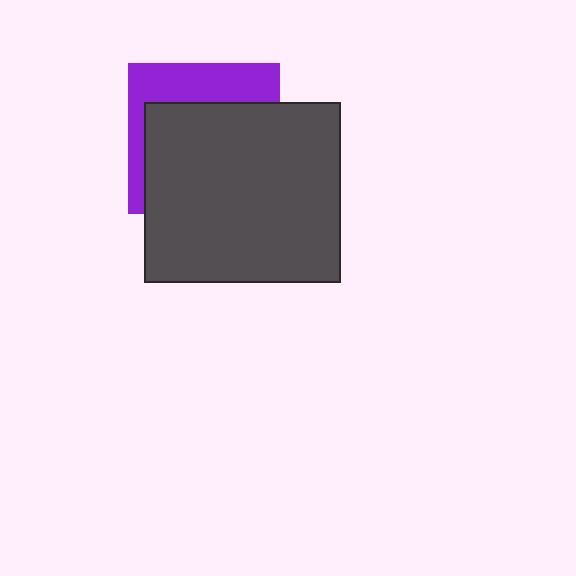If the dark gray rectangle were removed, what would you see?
You would see the complete purple square.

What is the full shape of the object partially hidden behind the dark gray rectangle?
The partially hidden object is a purple square.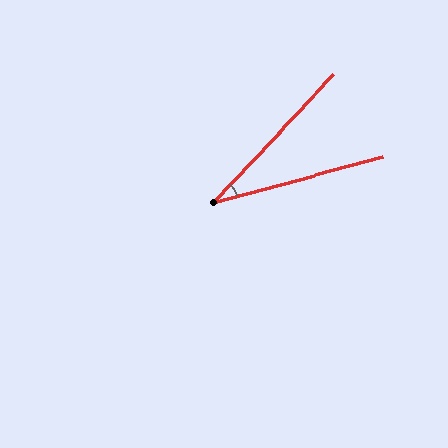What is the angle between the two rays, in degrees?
Approximately 32 degrees.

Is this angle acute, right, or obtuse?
It is acute.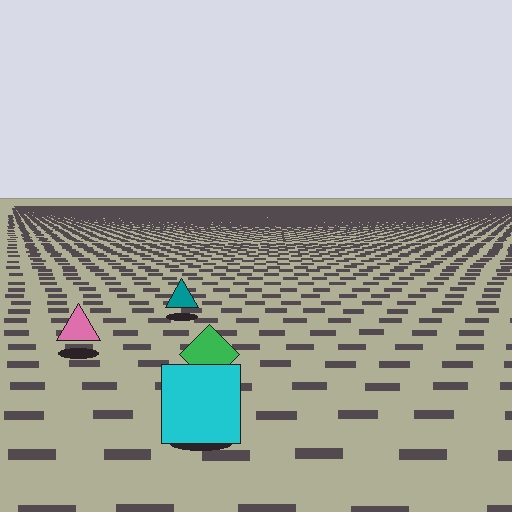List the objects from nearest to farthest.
From nearest to farthest: the cyan square, the green diamond, the pink triangle, the teal triangle.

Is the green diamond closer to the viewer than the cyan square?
No. The cyan square is closer — you can tell from the texture gradient: the ground texture is coarser near it.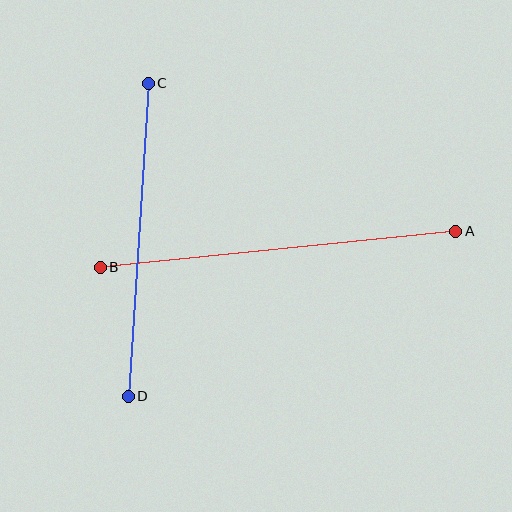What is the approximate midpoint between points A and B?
The midpoint is at approximately (278, 249) pixels.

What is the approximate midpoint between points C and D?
The midpoint is at approximately (138, 240) pixels.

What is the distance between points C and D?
The distance is approximately 314 pixels.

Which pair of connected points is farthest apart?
Points A and B are farthest apart.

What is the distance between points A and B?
The distance is approximately 358 pixels.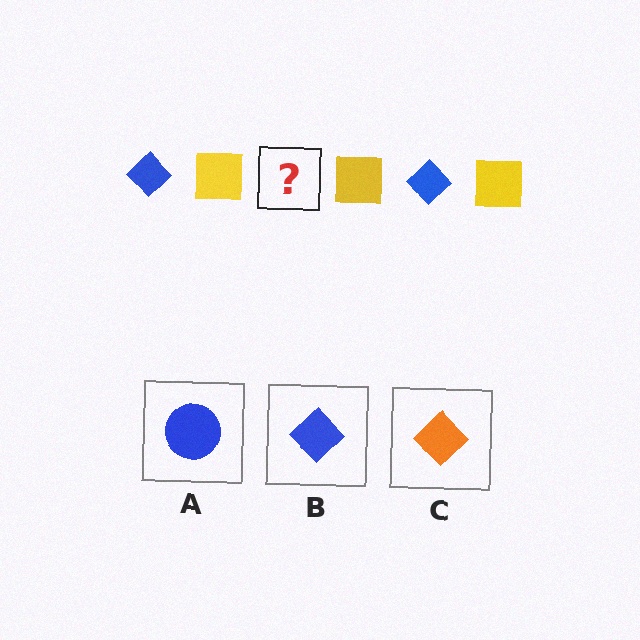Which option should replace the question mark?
Option B.